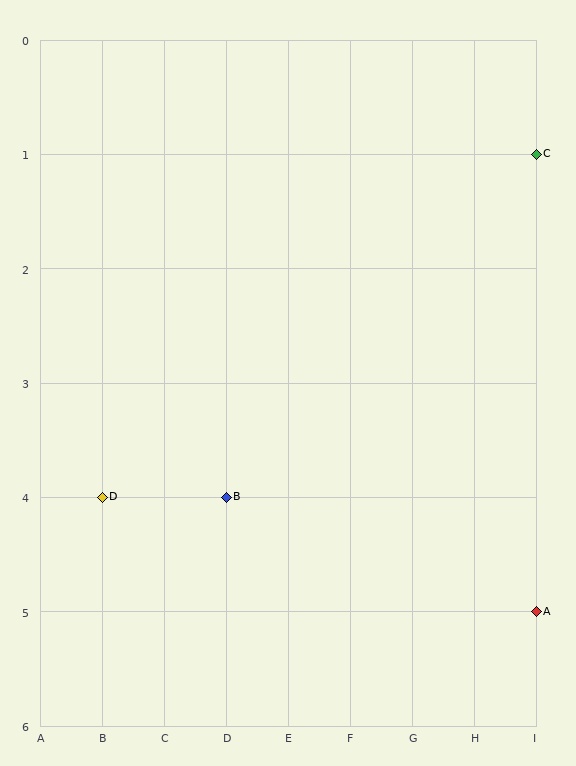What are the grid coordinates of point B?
Point B is at grid coordinates (D, 4).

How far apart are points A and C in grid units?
Points A and C are 4 rows apart.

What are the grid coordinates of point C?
Point C is at grid coordinates (I, 1).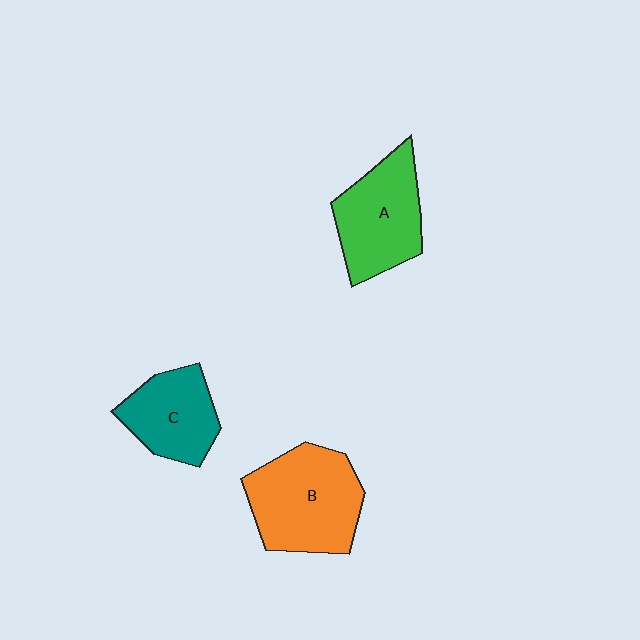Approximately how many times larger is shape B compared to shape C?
Approximately 1.5 times.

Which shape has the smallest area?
Shape C (teal).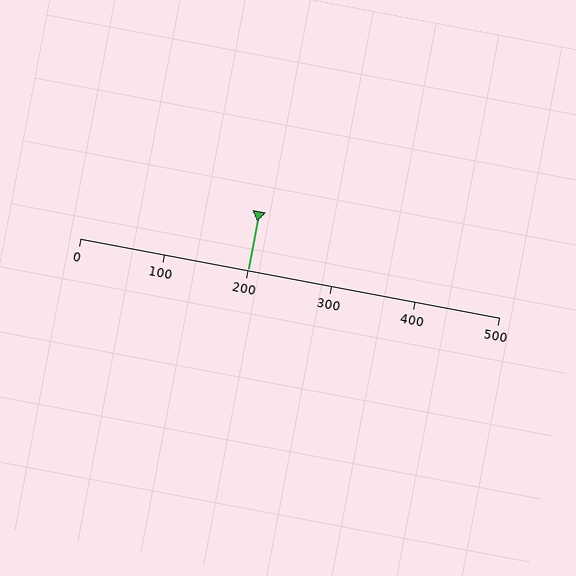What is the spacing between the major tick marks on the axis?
The major ticks are spaced 100 apart.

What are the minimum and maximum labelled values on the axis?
The axis runs from 0 to 500.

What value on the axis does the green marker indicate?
The marker indicates approximately 200.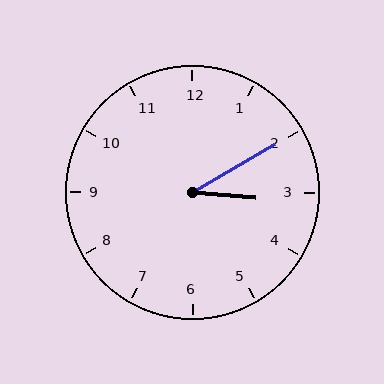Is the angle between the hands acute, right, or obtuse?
It is acute.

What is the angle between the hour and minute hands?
Approximately 35 degrees.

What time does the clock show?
3:10.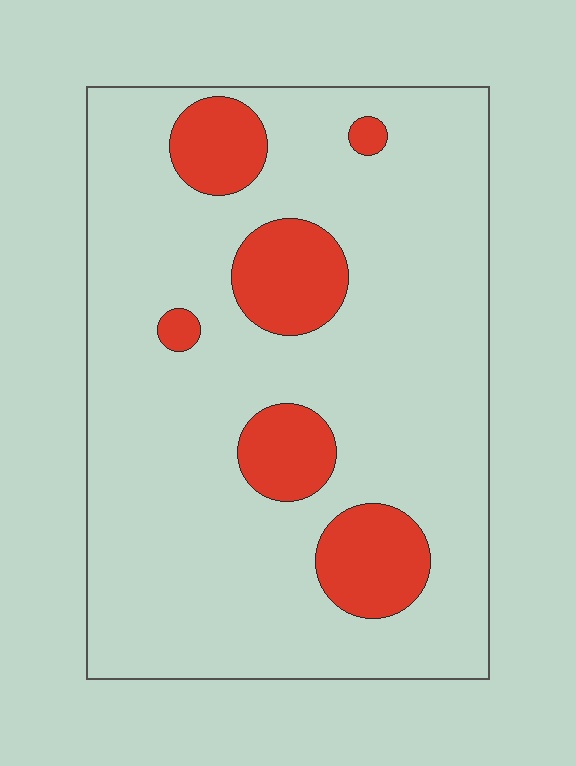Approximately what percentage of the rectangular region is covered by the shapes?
Approximately 15%.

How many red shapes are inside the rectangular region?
6.